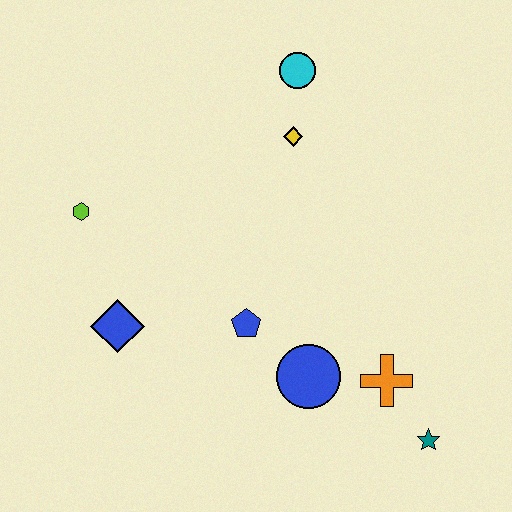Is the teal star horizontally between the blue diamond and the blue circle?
No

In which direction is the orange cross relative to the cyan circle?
The orange cross is below the cyan circle.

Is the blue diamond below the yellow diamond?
Yes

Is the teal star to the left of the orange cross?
No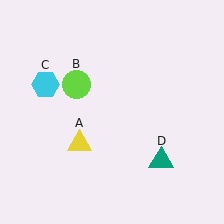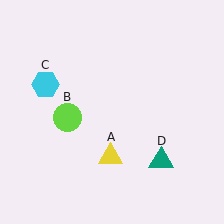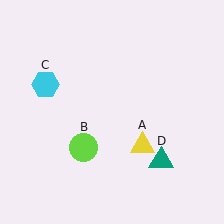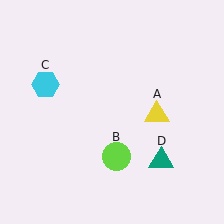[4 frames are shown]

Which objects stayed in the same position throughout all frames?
Cyan hexagon (object C) and teal triangle (object D) remained stationary.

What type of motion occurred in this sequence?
The yellow triangle (object A), lime circle (object B) rotated counterclockwise around the center of the scene.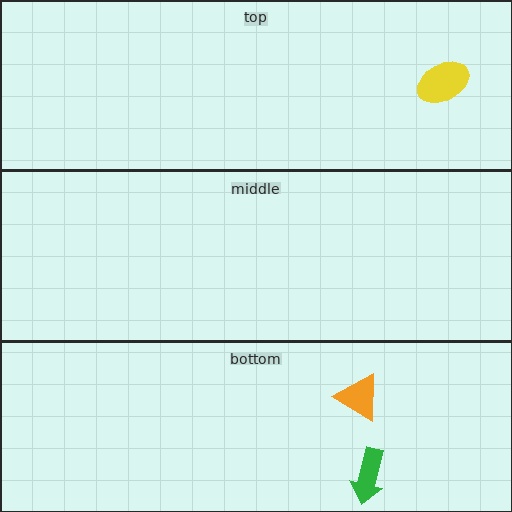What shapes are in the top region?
The yellow ellipse.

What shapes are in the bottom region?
The green arrow, the orange triangle.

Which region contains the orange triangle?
The bottom region.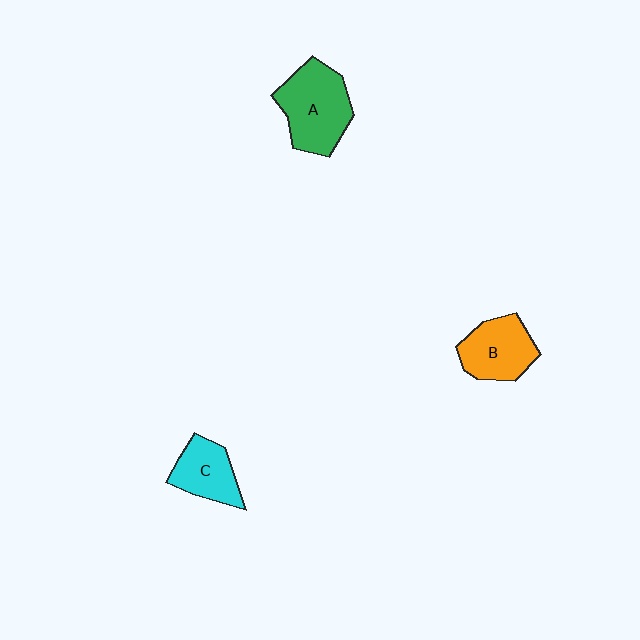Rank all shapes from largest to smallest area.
From largest to smallest: A (green), B (orange), C (cyan).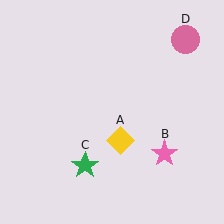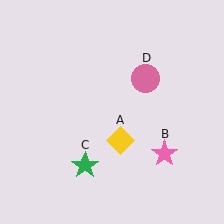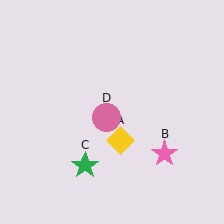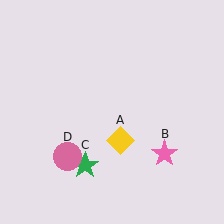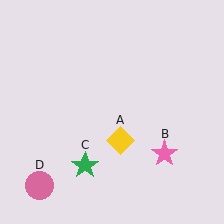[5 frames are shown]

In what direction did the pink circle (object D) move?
The pink circle (object D) moved down and to the left.